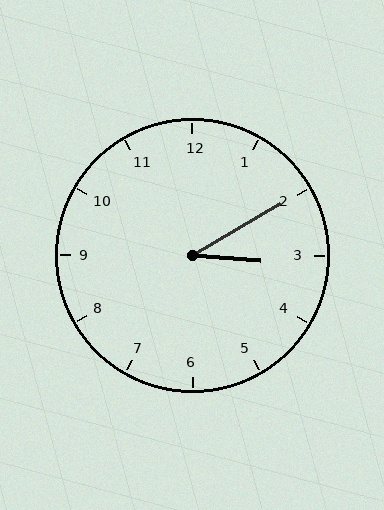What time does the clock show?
3:10.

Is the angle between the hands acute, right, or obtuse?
It is acute.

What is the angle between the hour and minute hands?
Approximately 35 degrees.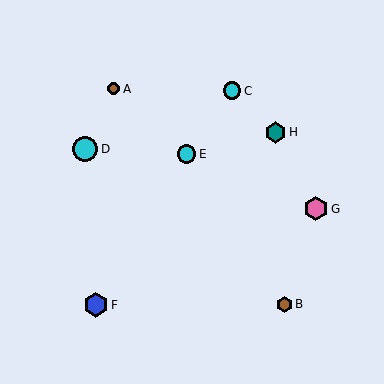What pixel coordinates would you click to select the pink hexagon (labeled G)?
Click at (316, 209) to select the pink hexagon G.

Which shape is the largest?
The cyan circle (labeled D) is the largest.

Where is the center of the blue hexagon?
The center of the blue hexagon is at (96, 305).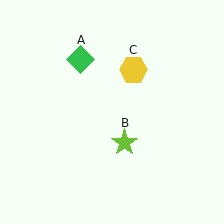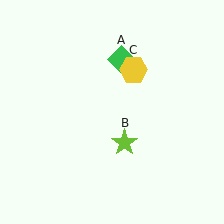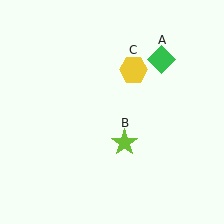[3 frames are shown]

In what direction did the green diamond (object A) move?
The green diamond (object A) moved right.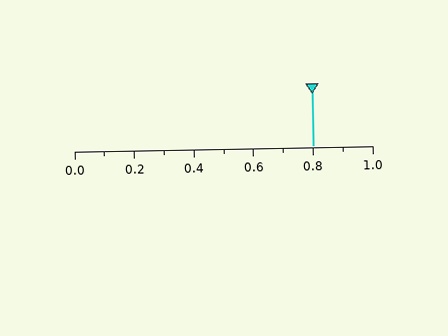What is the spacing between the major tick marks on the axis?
The major ticks are spaced 0.2 apart.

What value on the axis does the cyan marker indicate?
The marker indicates approximately 0.8.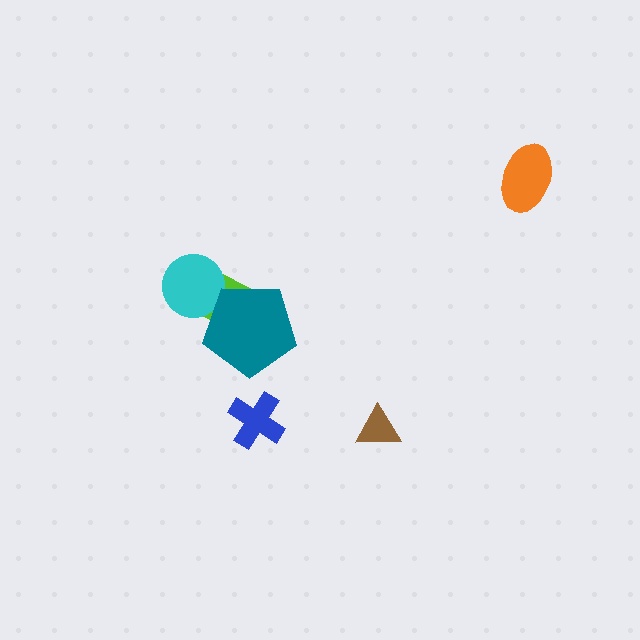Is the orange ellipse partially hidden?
No, no other shape covers it.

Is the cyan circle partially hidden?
Yes, it is partially covered by another shape.